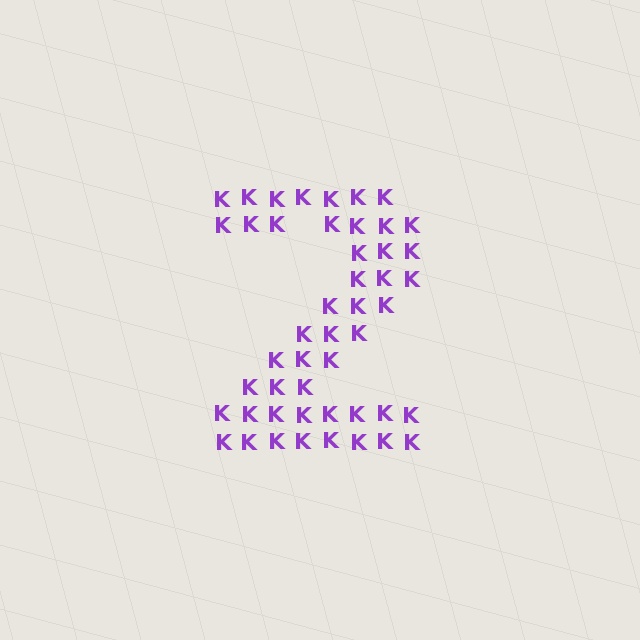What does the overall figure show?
The overall figure shows the digit 2.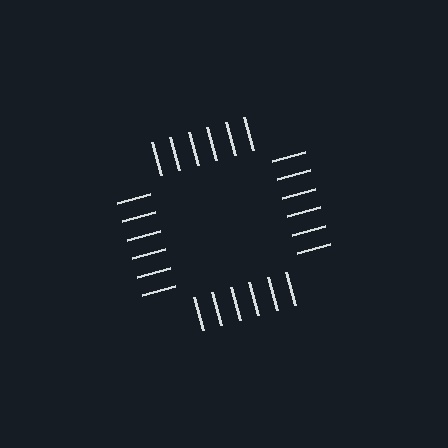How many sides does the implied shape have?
4 sides — the line-ends trace a square.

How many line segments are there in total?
24 — 6 along each of the 4 edges.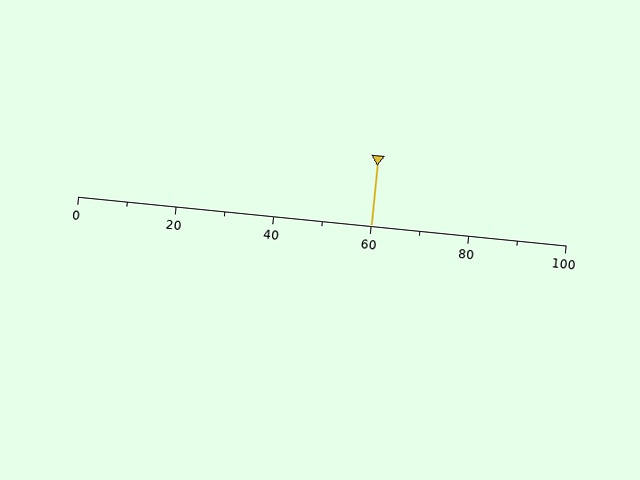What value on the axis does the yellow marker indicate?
The marker indicates approximately 60.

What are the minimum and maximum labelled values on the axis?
The axis runs from 0 to 100.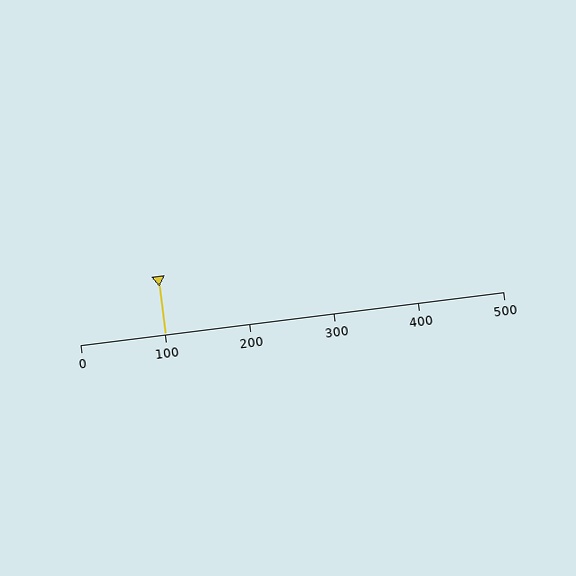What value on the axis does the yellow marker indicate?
The marker indicates approximately 100.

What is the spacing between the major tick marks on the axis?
The major ticks are spaced 100 apart.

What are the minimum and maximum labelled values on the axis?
The axis runs from 0 to 500.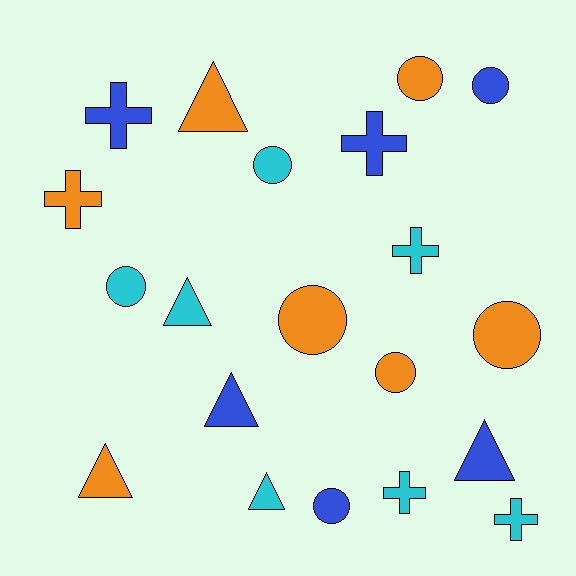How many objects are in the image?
There are 20 objects.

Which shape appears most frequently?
Circle, with 8 objects.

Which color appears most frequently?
Cyan, with 7 objects.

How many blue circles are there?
There are 2 blue circles.